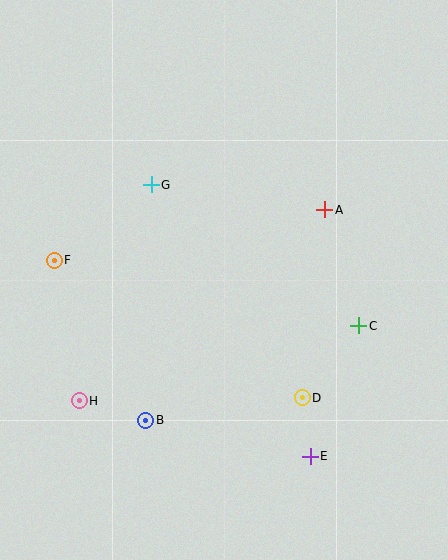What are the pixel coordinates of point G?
Point G is at (151, 185).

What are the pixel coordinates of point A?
Point A is at (325, 210).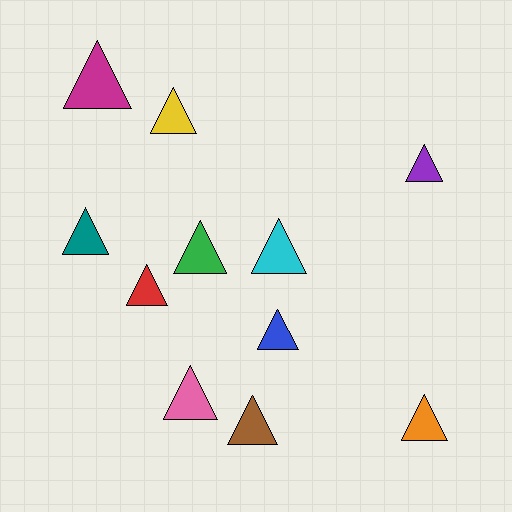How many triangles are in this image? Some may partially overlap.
There are 11 triangles.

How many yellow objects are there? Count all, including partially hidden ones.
There is 1 yellow object.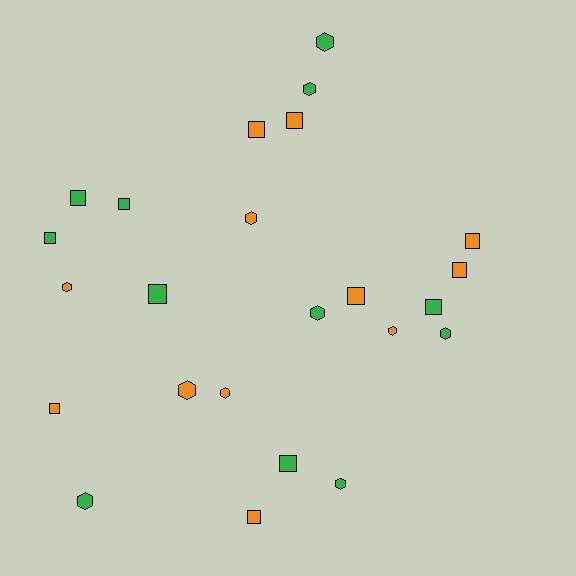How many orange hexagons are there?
There are 5 orange hexagons.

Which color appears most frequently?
Green, with 12 objects.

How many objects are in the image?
There are 24 objects.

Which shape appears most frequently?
Square, with 13 objects.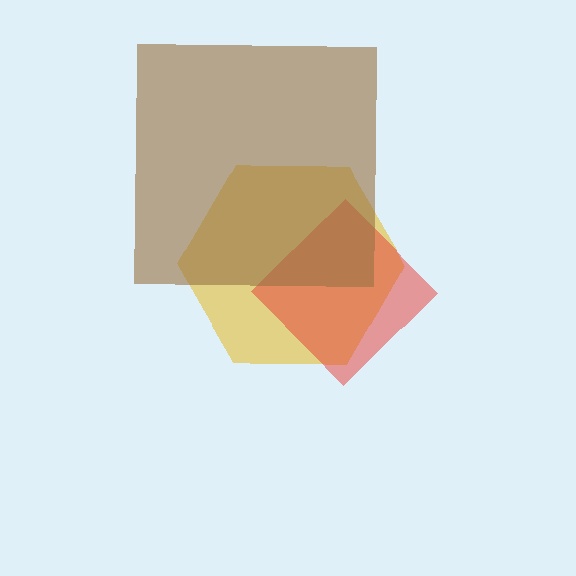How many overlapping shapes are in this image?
There are 3 overlapping shapes in the image.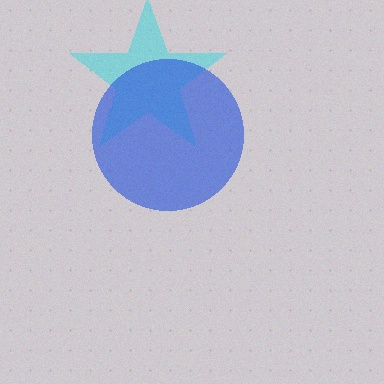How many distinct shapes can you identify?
There are 2 distinct shapes: a cyan star, a blue circle.